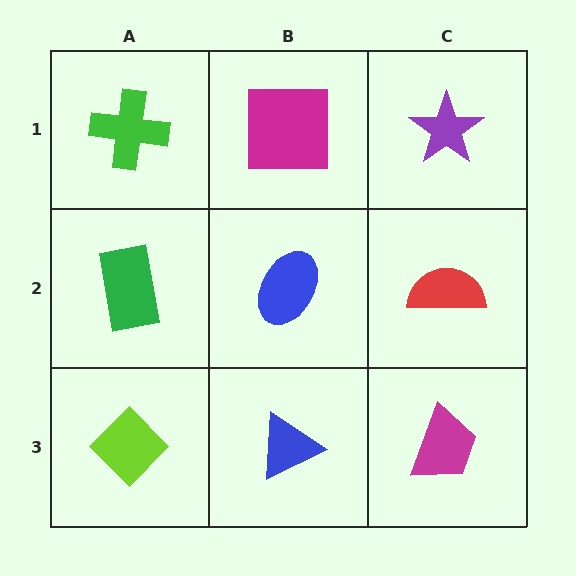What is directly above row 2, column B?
A magenta square.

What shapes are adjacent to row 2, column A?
A green cross (row 1, column A), a lime diamond (row 3, column A), a blue ellipse (row 2, column B).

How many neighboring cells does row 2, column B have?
4.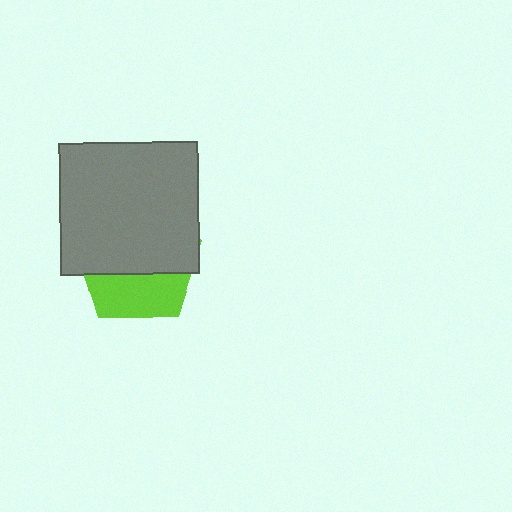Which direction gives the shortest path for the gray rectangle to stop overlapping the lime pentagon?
Moving up gives the shortest separation.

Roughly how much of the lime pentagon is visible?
A small part of it is visible (roughly 36%).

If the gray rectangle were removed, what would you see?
You would see the complete lime pentagon.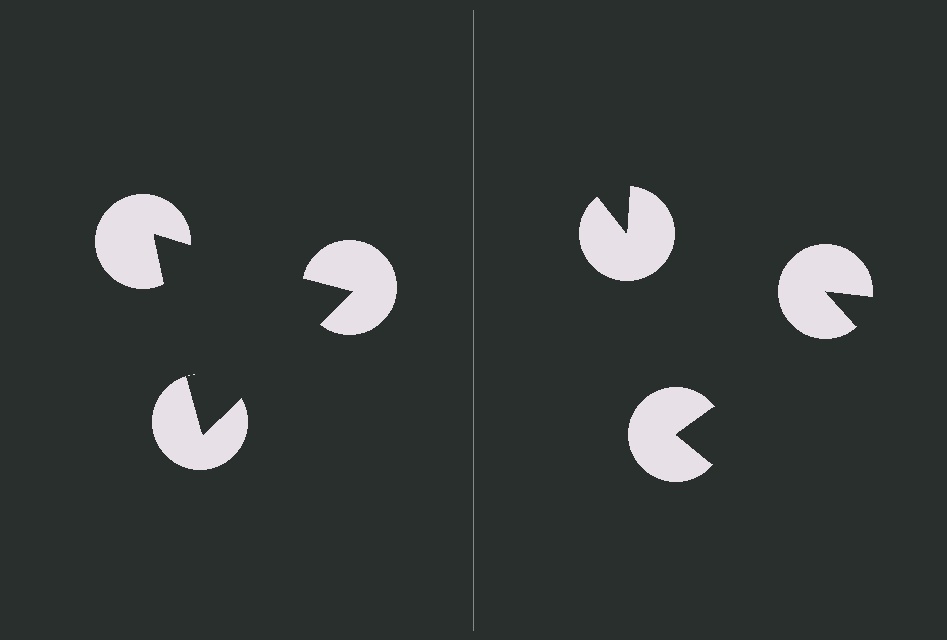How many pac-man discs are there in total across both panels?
6 — 3 on each side.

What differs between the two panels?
The pac-man discs are positioned identically on both sides; only the wedge orientations differ. On the left they align to a triangle; on the right they are misaligned.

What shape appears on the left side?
An illusory triangle.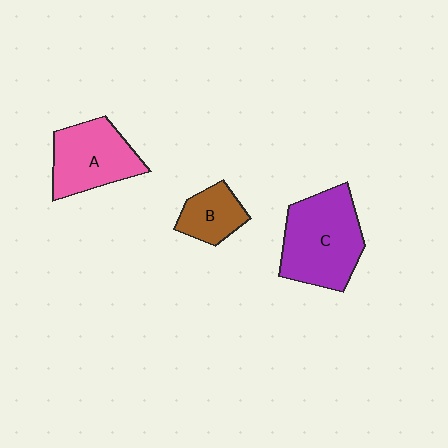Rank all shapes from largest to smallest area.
From largest to smallest: C (purple), A (pink), B (brown).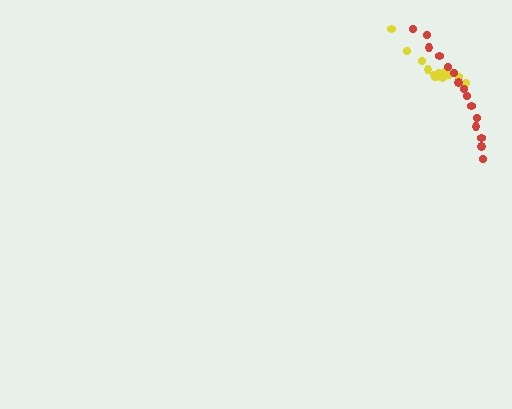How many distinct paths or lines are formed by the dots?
There are 2 distinct paths.